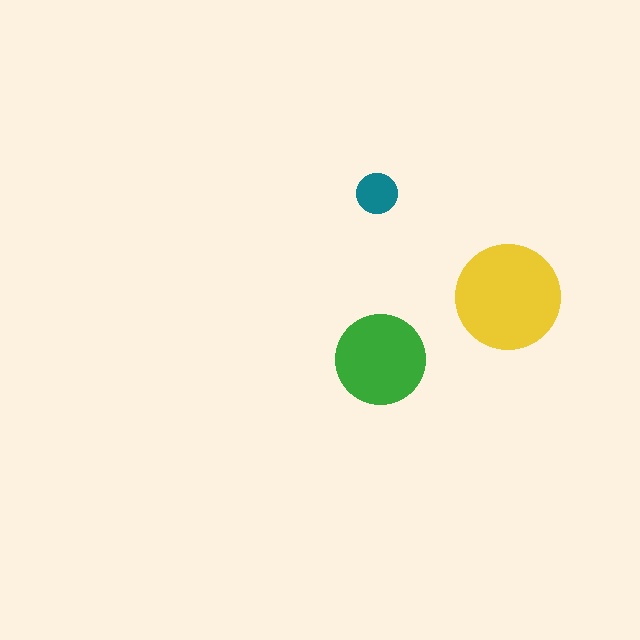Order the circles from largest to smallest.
the yellow one, the green one, the teal one.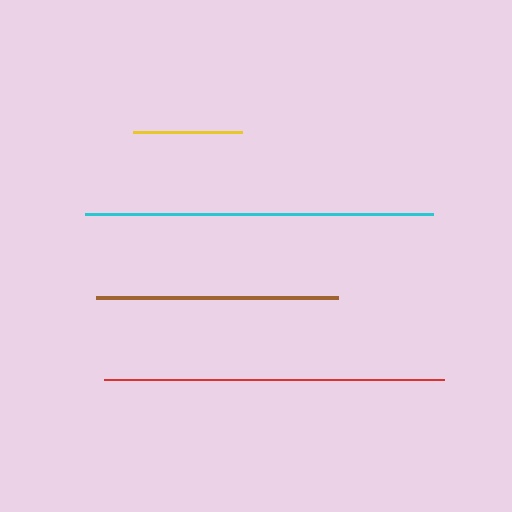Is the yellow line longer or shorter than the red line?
The red line is longer than the yellow line.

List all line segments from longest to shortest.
From longest to shortest: cyan, red, brown, yellow.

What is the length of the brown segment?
The brown segment is approximately 242 pixels long.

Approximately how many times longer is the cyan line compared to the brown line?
The cyan line is approximately 1.4 times the length of the brown line.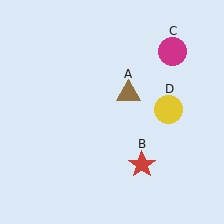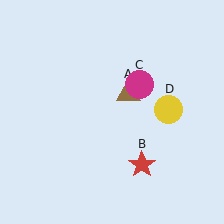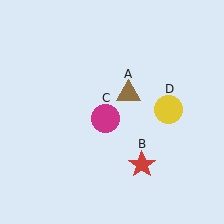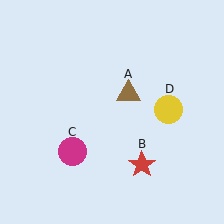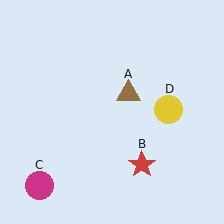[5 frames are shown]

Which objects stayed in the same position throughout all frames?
Brown triangle (object A) and red star (object B) and yellow circle (object D) remained stationary.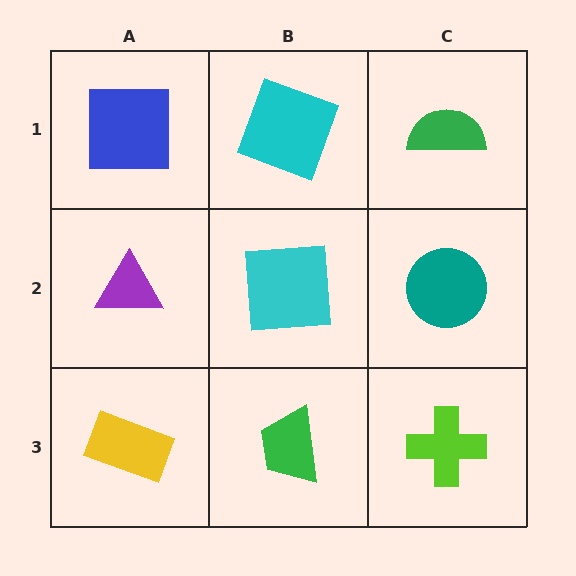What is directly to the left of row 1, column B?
A blue square.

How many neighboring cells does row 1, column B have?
3.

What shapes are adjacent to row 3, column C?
A teal circle (row 2, column C), a green trapezoid (row 3, column B).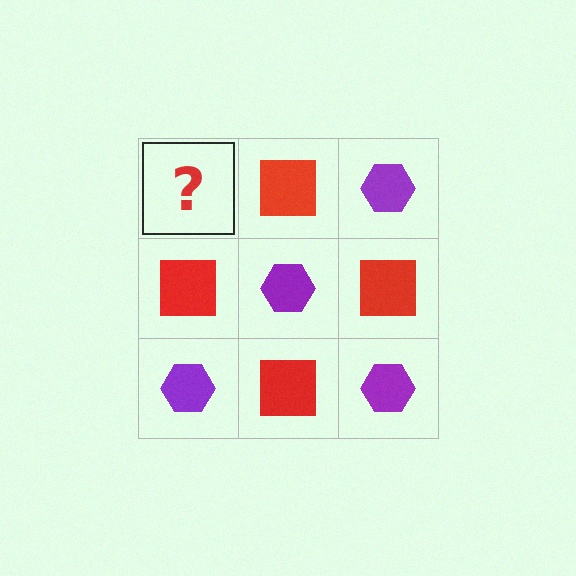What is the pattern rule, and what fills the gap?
The rule is that it alternates purple hexagon and red square in a checkerboard pattern. The gap should be filled with a purple hexagon.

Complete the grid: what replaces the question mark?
The question mark should be replaced with a purple hexagon.